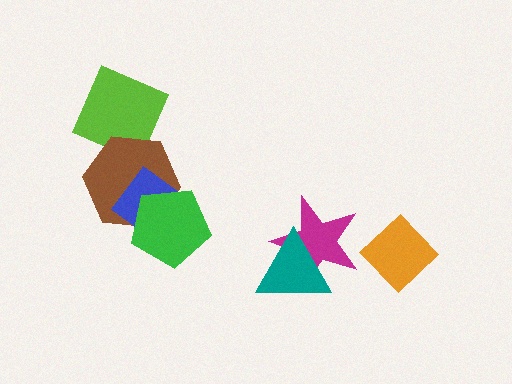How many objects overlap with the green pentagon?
2 objects overlap with the green pentagon.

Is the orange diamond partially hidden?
No, no other shape covers it.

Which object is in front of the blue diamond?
The green pentagon is in front of the blue diamond.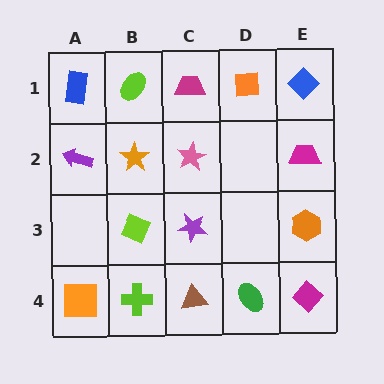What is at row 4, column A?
An orange square.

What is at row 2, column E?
A magenta trapezoid.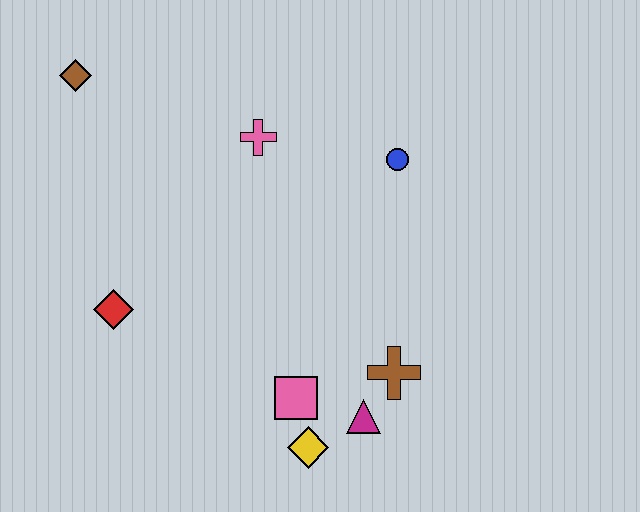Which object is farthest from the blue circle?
The brown diamond is farthest from the blue circle.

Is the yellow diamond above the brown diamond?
No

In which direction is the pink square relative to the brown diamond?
The pink square is below the brown diamond.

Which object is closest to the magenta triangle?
The brown cross is closest to the magenta triangle.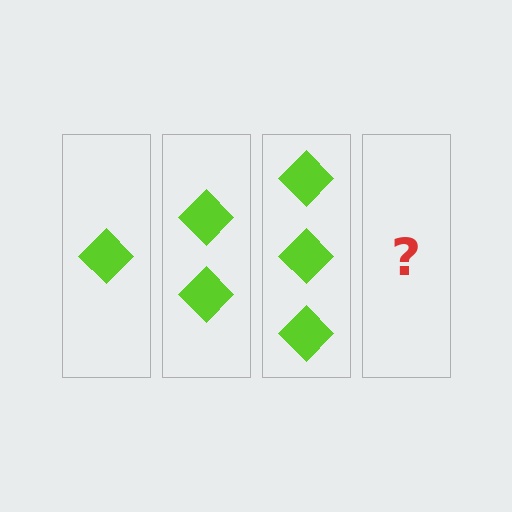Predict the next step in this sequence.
The next step is 4 diamonds.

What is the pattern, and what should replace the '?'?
The pattern is that each step adds one more diamond. The '?' should be 4 diamonds.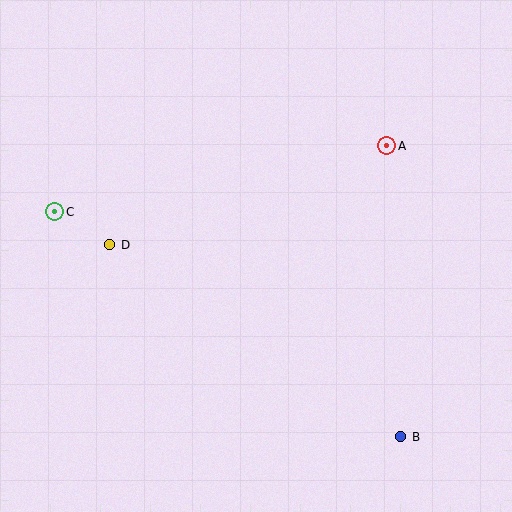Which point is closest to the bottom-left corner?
Point D is closest to the bottom-left corner.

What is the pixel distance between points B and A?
The distance between B and A is 291 pixels.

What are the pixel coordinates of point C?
Point C is at (55, 212).